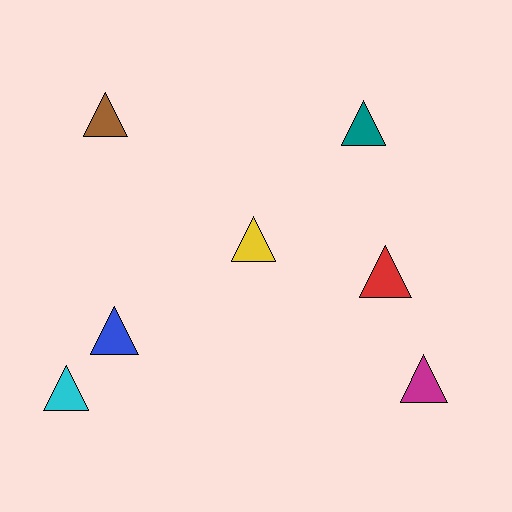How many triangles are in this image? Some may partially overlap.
There are 7 triangles.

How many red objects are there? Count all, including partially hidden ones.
There is 1 red object.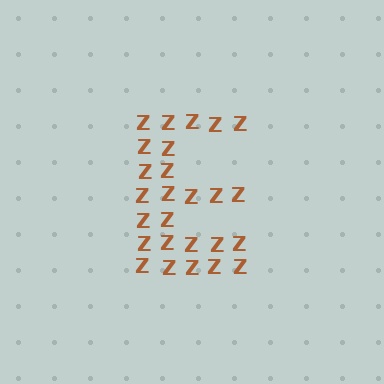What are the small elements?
The small elements are letter Z's.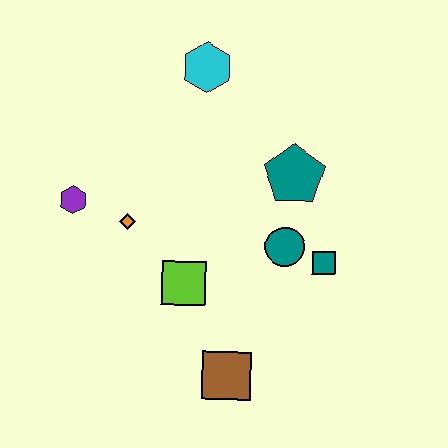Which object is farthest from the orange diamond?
The teal square is farthest from the orange diamond.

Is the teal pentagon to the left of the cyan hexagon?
No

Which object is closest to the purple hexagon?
The orange diamond is closest to the purple hexagon.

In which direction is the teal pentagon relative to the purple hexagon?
The teal pentagon is to the right of the purple hexagon.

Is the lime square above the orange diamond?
No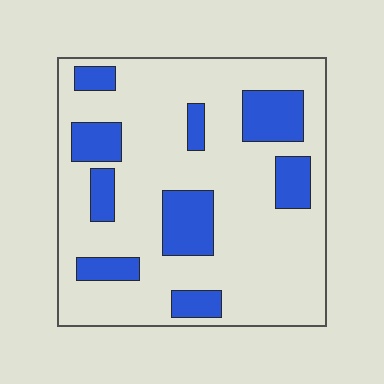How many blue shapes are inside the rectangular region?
9.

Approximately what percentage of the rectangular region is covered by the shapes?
Approximately 25%.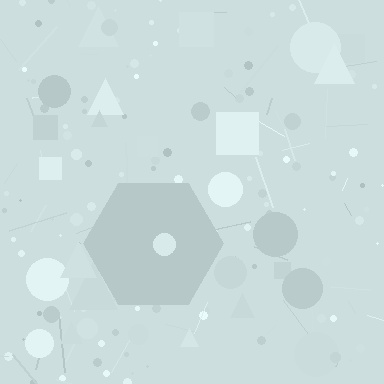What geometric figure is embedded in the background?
A hexagon is embedded in the background.